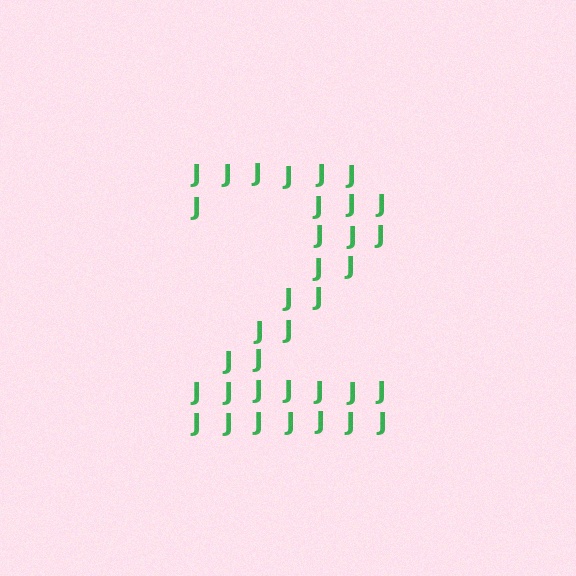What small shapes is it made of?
It is made of small letter J's.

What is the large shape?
The large shape is the digit 2.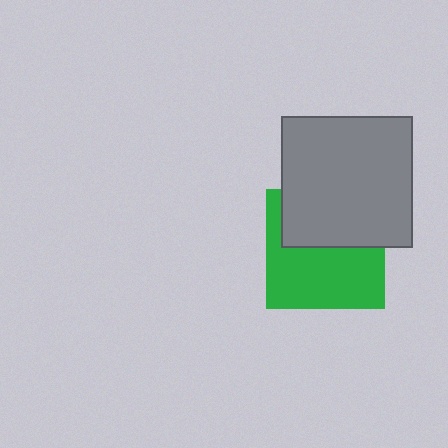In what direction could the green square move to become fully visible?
The green square could move down. That would shift it out from behind the gray square entirely.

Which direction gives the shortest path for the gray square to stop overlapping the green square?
Moving up gives the shortest separation.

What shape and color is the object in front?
The object in front is a gray square.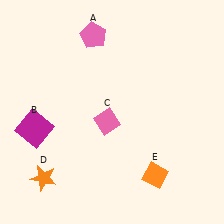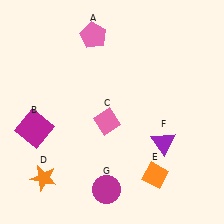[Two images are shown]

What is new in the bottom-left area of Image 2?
A magenta circle (G) was added in the bottom-left area of Image 2.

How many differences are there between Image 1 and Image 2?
There are 2 differences between the two images.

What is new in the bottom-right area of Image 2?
A purple triangle (F) was added in the bottom-right area of Image 2.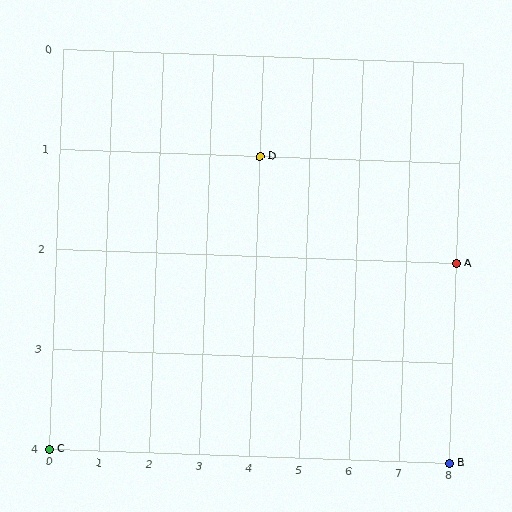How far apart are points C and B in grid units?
Points C and B are 8 columns apart.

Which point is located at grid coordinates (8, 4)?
Point B is at (8, 4).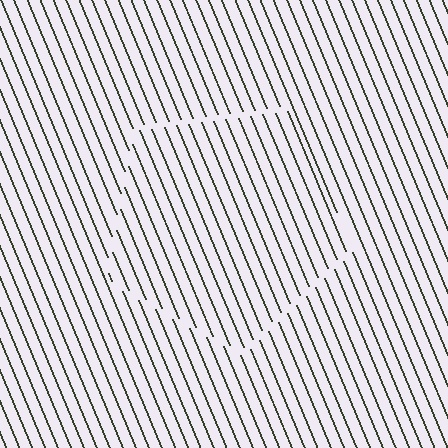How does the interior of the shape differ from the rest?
The interior of the shape contains the same grating, shifted by half a period — the contour is defined by the phase discontinuity where line-ends from the inner and outer gratings abut.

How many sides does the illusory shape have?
5 sides — the line-ends trace a pentagon.